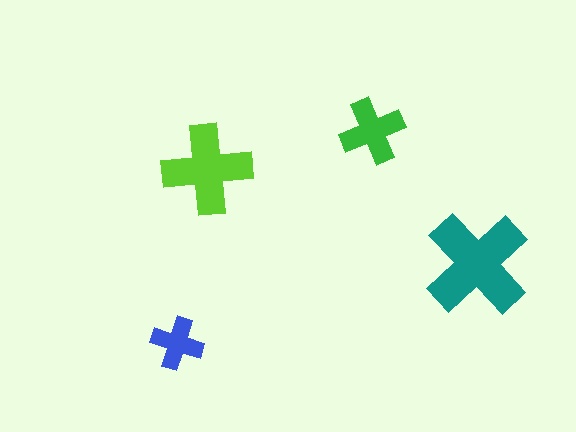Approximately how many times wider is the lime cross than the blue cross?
About 1.5 times wider.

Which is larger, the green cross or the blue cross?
The green one.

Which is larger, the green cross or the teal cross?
The teal one.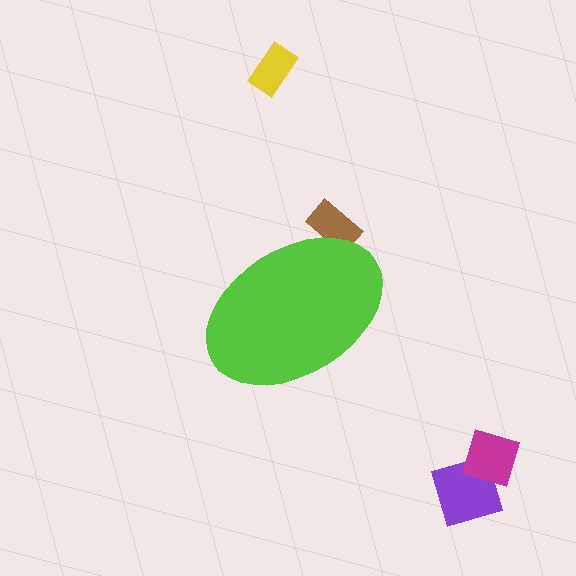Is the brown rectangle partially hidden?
Yes, the brown rectangle is partially hidden behind the lime ellipse.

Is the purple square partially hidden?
No, the purple square is fully visible.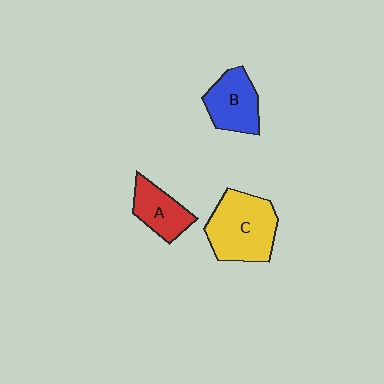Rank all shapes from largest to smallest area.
From largest to smallest: C (yellow), B (blue), A (red).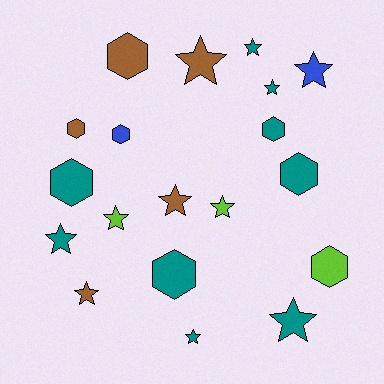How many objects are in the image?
There are 19 objects.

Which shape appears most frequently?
Star, with 11 objects.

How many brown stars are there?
There are 3 brown stars.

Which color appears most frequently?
Teal, with 9 objects.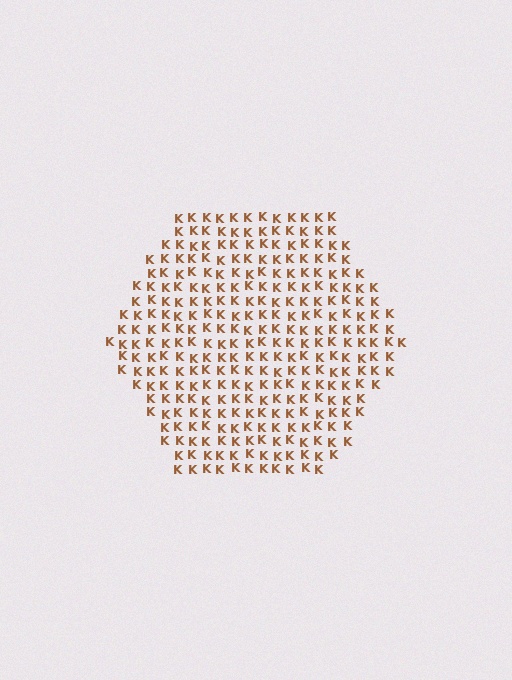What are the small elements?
The small elements are letter K's.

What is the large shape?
The large shape is a hexagon.